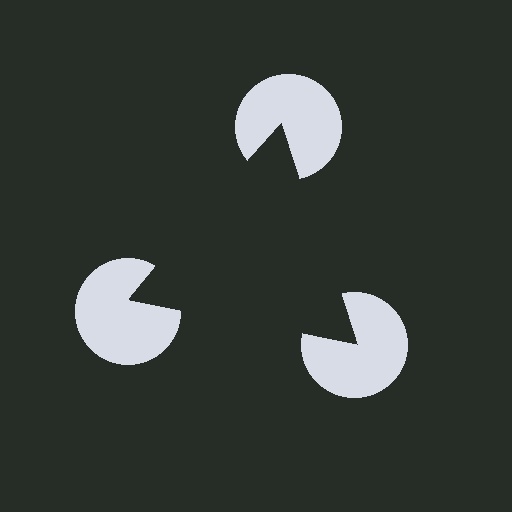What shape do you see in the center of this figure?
An illusory triangle — its edges are inferred from the aligned wedge cuts in the pac-man discs, not physically drawn.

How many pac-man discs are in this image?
There are 3 — one at each vertex of the illusory triangle.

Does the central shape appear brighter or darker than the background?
It typically appears slightly darker than the background, even though no actual brightness change is drawn.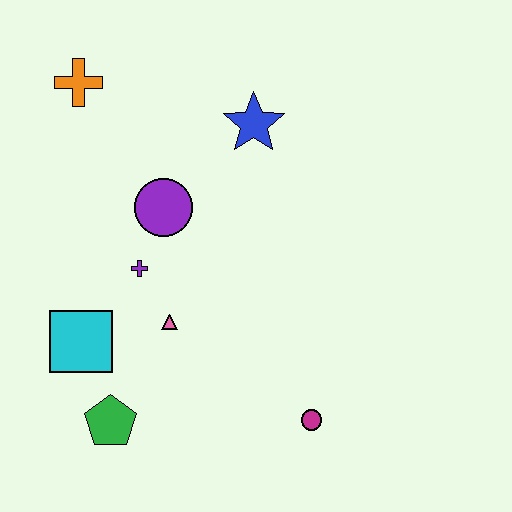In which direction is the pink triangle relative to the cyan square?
The pink triangle is to the right of the cyan square.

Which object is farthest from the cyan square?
The blue star is farthest from the cyan square.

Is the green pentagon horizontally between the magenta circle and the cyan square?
Yes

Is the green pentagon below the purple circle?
Yes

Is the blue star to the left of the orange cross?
No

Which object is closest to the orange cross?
The purple circle is closest to the orange cross.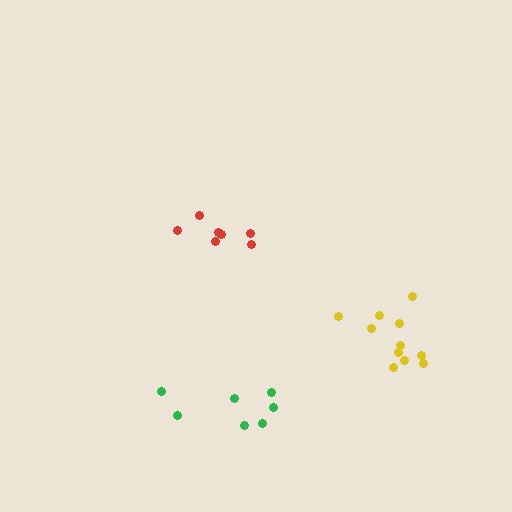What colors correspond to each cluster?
The clusters are colored: yellow, green, red.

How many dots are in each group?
Group 1: 11 dots, Group 2: 7 dots, Group 3: 7 dots (25 total).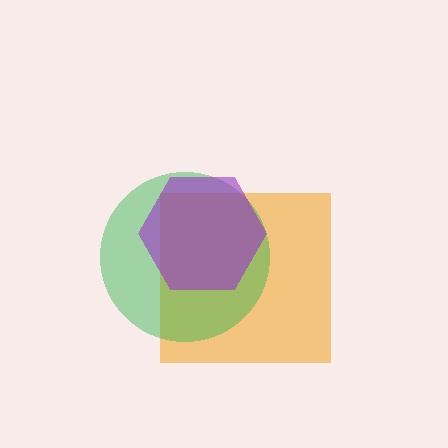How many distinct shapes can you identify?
There are 3 distinct shapes: an orange square, a green circle, a purple hexagon.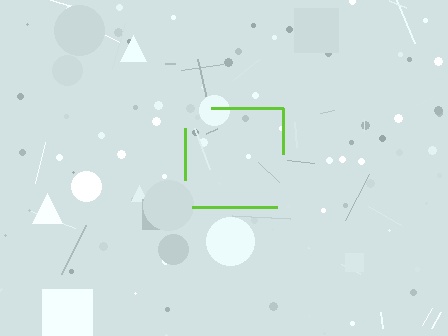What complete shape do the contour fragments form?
The contour fragments form a square.